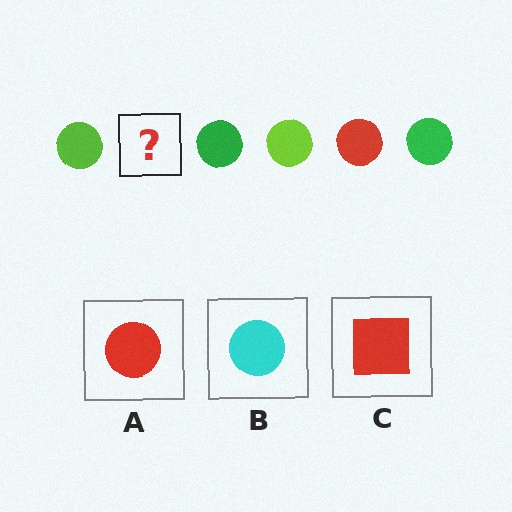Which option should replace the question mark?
Option A.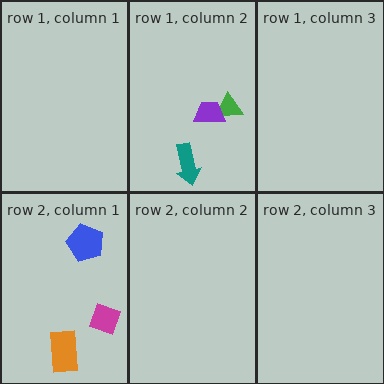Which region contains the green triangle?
The row 1, column 2 region.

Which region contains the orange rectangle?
The row 2, column 1 region.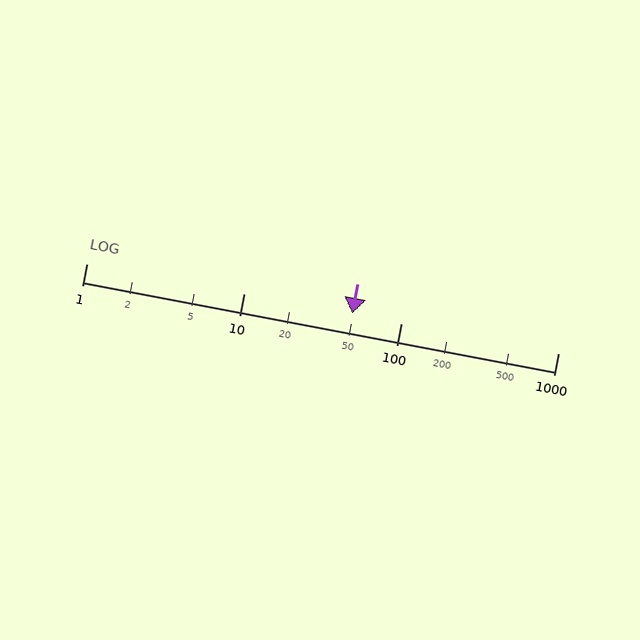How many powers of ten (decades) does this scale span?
The scale spans 3 decades, from 1 to 1000.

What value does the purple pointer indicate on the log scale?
The pointer indicates approximately 49.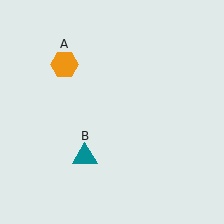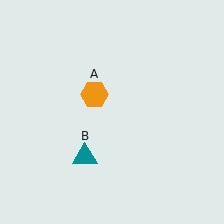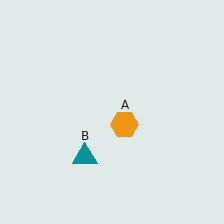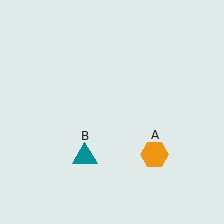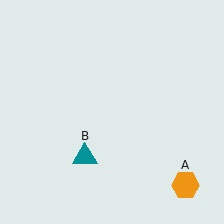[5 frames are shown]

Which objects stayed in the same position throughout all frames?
Teal triangle (object B) remained stationary.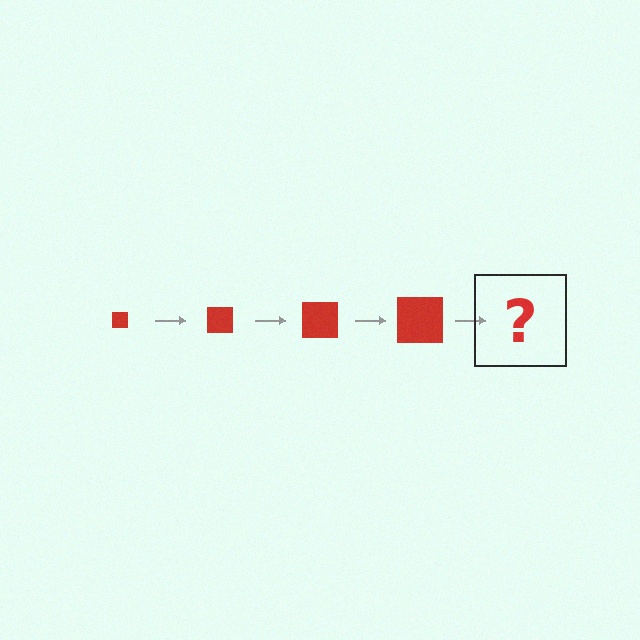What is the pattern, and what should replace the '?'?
The pattern is that the square gets progressively larger each step. The '?' should be a red square, larger than the previous one.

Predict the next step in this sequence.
The next step is a red square, larger than the previous one.